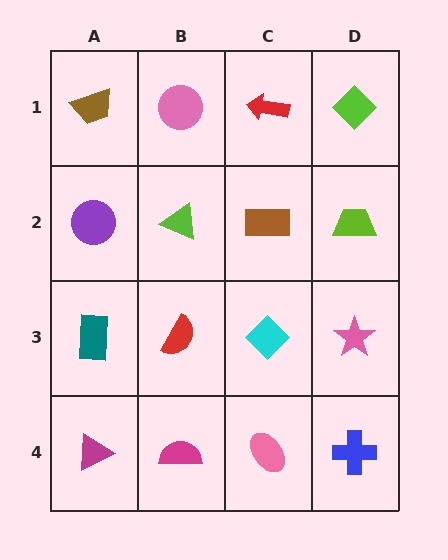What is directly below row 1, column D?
A lime trapezoid.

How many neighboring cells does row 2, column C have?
4.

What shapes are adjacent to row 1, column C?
A brown rectangle (row 2, column C), a pink circle (row 1, column B), a lime diamond (row 1, column D).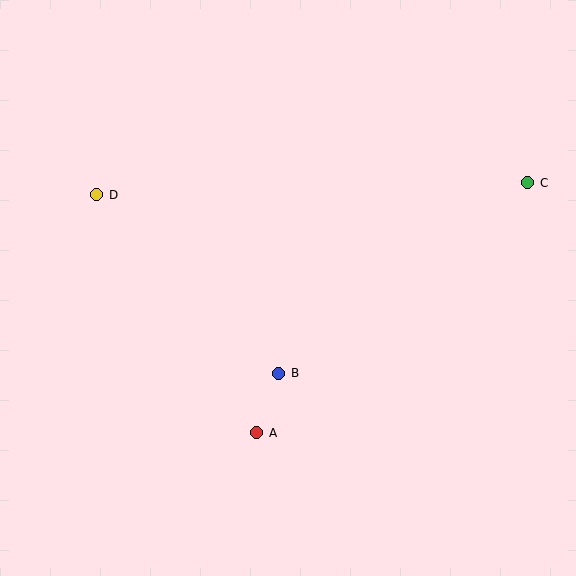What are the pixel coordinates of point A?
Point A is at (257, 433).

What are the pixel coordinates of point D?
Point D is at (97, 195).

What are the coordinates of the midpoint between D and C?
The midpoint between D and C is at (312, 189).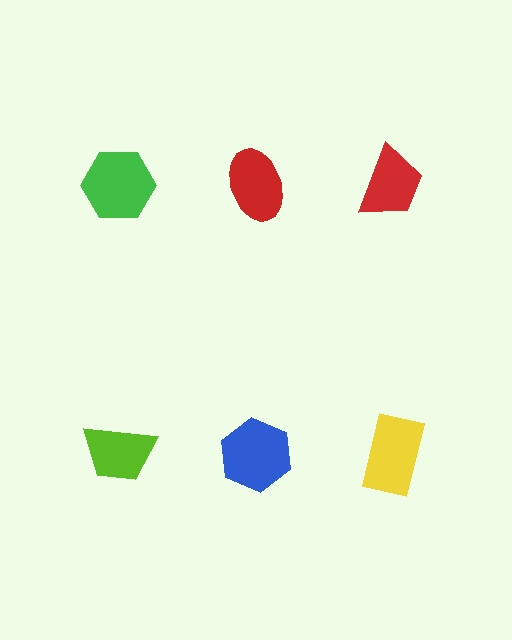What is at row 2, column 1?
A lime trapezoid.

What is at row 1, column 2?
A red ellipse.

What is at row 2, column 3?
A yellow rectangle.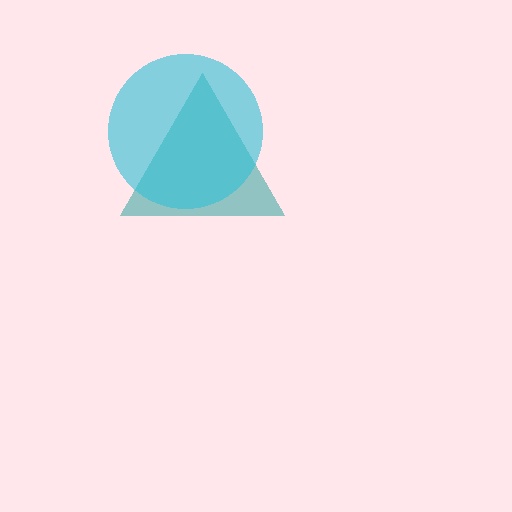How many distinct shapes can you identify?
There are 2 distinct shapes: a teal triangle, a cyan circle.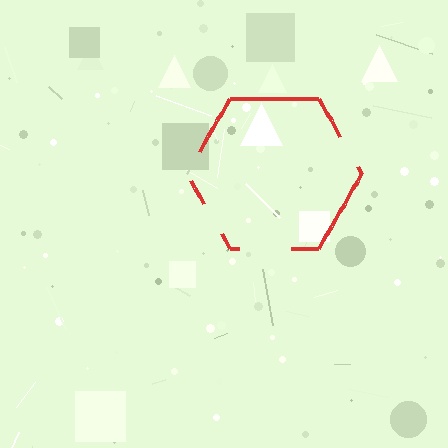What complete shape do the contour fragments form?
The contour fragments form a hexagon.